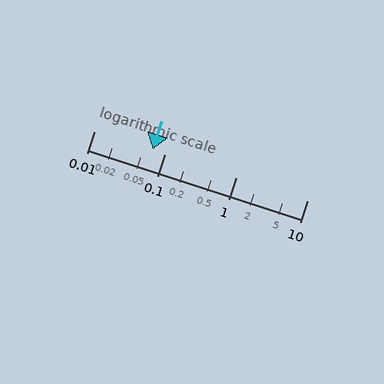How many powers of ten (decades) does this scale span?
The scale spans 3 decades, from 0.01 to 10.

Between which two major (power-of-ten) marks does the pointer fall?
The pointer is between 0.01 and 0.1.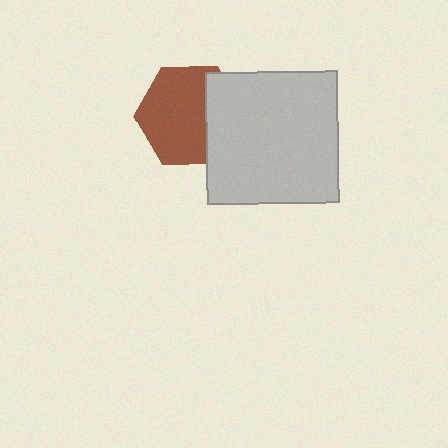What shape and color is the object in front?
The object in front is a light gray square.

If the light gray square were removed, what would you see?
You would see the complete brown hexagon.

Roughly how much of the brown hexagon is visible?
Most of it is visible (roughly 70%).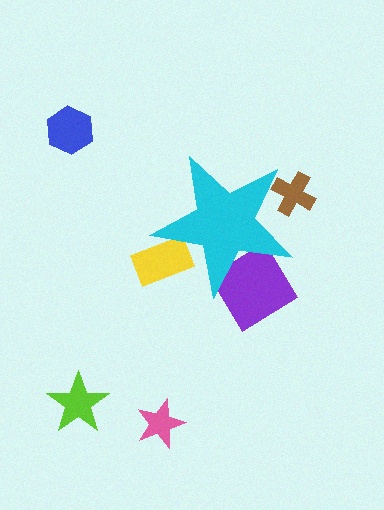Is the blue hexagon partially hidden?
No, the blue hexagon is fully visible.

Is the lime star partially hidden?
No, the lime star is fully visible.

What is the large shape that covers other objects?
A cyan star.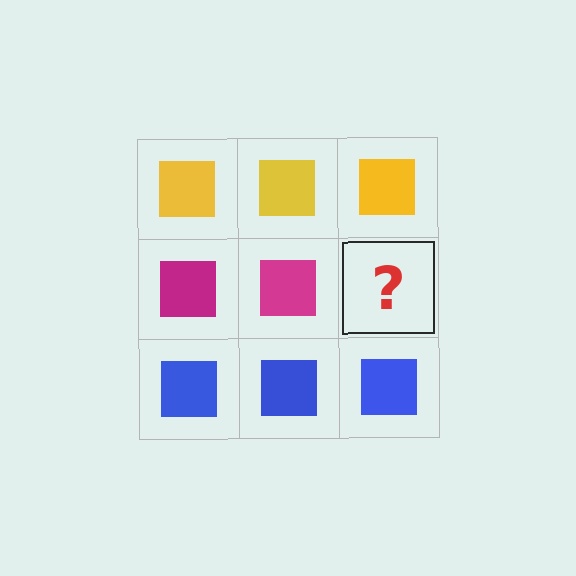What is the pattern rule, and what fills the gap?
The rule is that each row has a consistent color. The gap should be filled with a magenta square.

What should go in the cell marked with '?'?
The missing cell should contain a magenta square.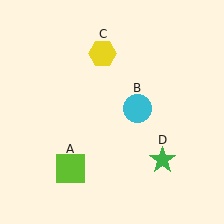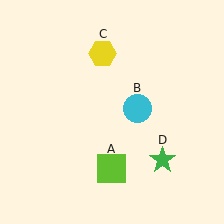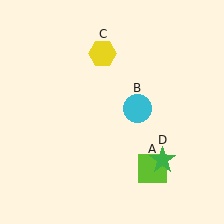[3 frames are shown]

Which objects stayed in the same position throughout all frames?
Cyan circle (object B) and yellow hexagon (object C) and green star (object D) remained stationary.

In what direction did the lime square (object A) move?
The lime square (object A) moved right.